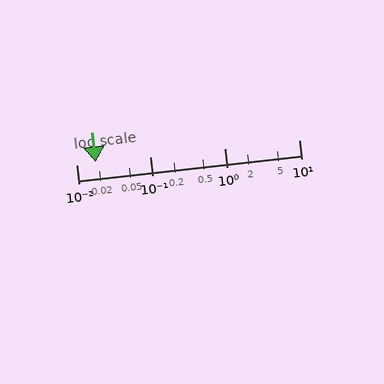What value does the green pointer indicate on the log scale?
The pointer indicates approximately 0.018.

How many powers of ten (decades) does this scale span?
The scale spans 3 decades, from 0.01 to 10.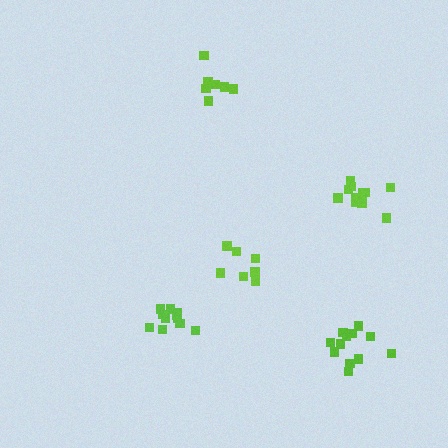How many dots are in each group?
Group 1: 11 dots, Group 2: 7 dots, Group 3: 7 dots, Group 4: 12 dots, Group 5: 11 dots (48 total).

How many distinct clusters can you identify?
There are 5 distinct clusters.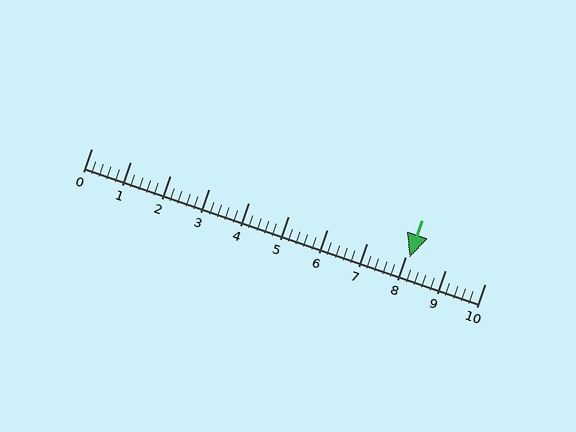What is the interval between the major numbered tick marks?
The major tick marks are spaced 1 units apart.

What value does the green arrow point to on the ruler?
The green arrow points to approximately 8.1.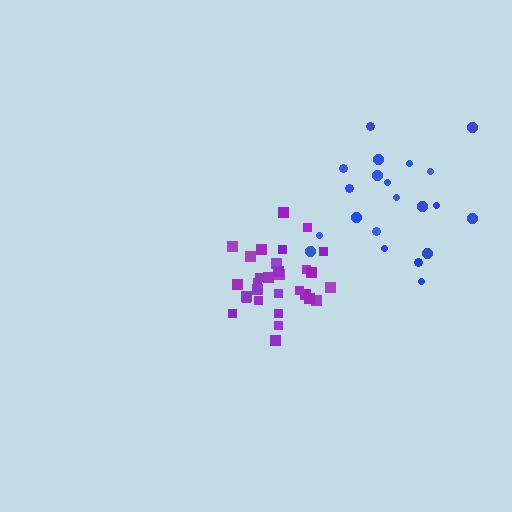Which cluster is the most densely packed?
Purple.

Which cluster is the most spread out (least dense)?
Blue.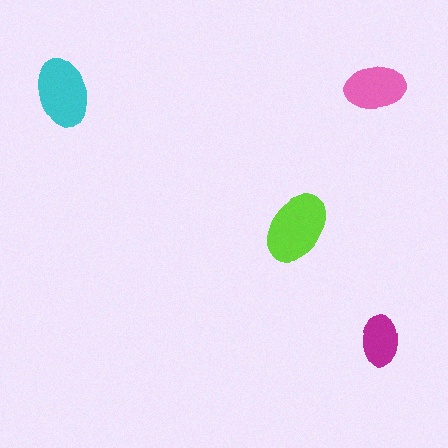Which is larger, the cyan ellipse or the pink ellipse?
The cyan one.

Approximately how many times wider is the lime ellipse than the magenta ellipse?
About 1.5 times wider.